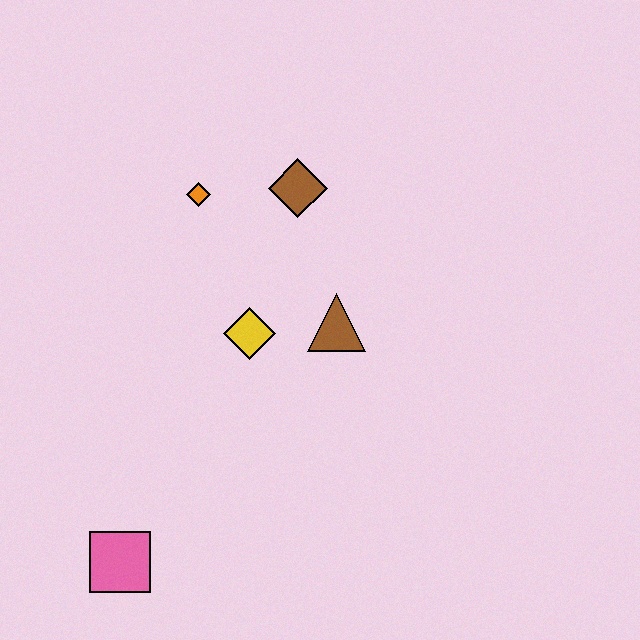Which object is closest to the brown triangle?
The yellow diamond is closest to the brown triangle.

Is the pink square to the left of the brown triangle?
Yes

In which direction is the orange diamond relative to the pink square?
The orange diamond is above the pink square.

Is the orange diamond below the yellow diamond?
No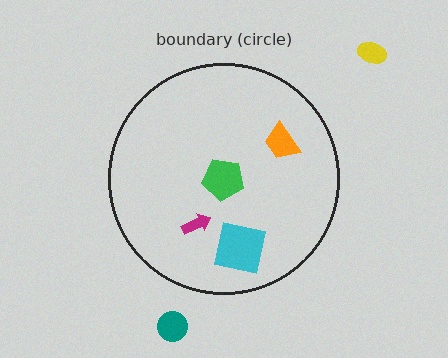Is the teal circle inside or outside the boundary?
Outside.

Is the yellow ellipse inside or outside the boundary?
Outside.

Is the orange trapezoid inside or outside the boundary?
Inside.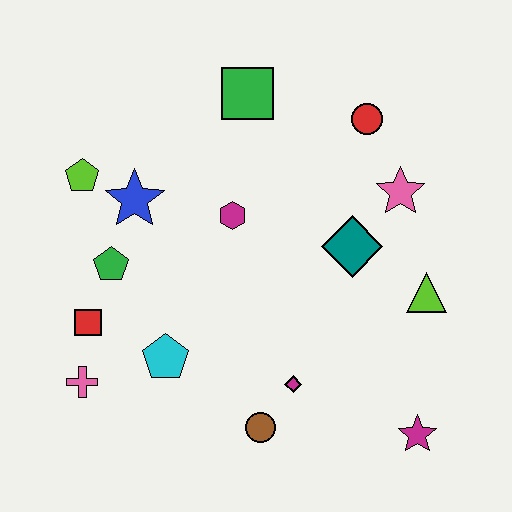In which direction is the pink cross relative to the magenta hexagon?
The pink cross is below the magenta hexagon.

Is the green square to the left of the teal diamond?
Yes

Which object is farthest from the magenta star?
The lime pentagon is farthest from the magenta star.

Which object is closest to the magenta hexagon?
The blue star is closest to the magenta hexagon.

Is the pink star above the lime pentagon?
No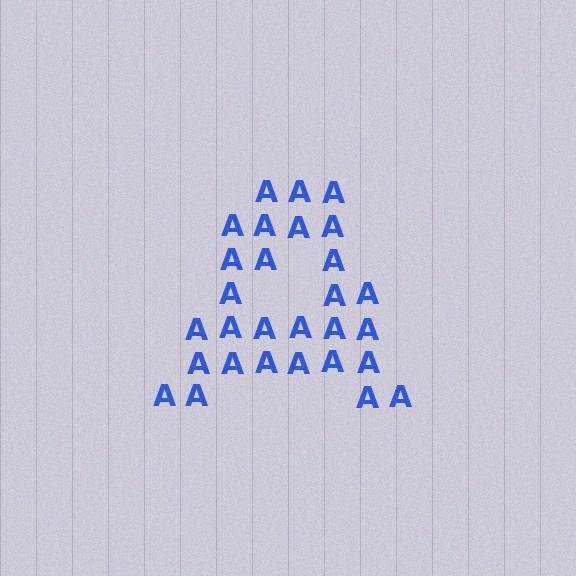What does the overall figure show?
The overall figure shows the letter A.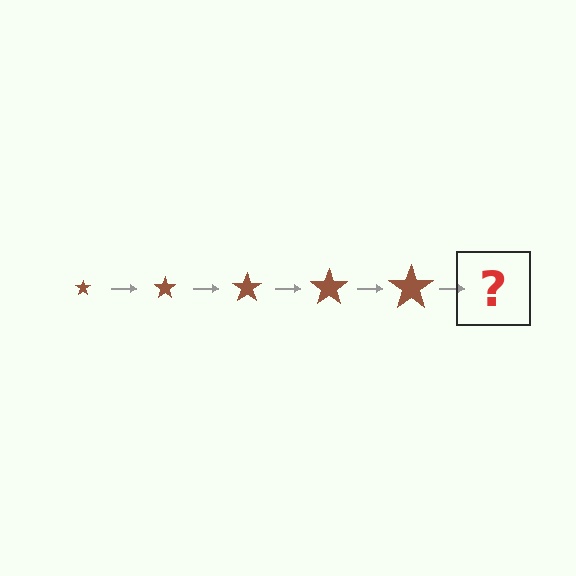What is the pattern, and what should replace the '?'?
The pattern is that the star gets progressively larger each step. The '?' should be a brown star, larger than the previous one.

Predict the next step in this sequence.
The next step is a brown star, larger than the previous one.